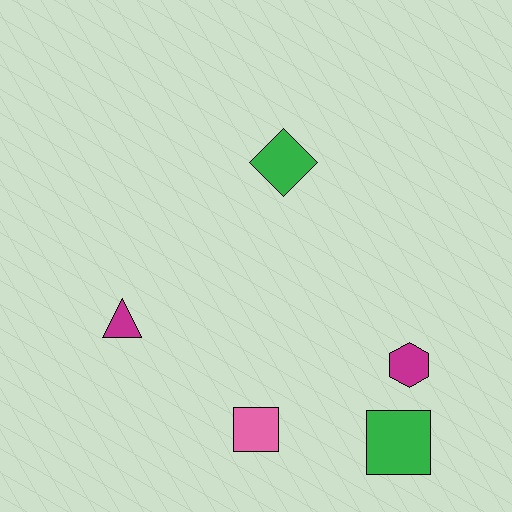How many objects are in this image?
There are 5 objects.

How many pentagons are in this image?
There are no pentagons.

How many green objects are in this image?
There are 2 green objects.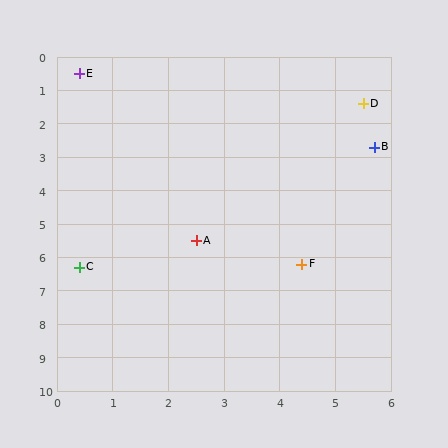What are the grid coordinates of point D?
Point D is at approximately (5.5, 1.4).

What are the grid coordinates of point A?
Point A is at approximately (2.5, 5.5).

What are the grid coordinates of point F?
Point F is at approximately (4.4, 6.2).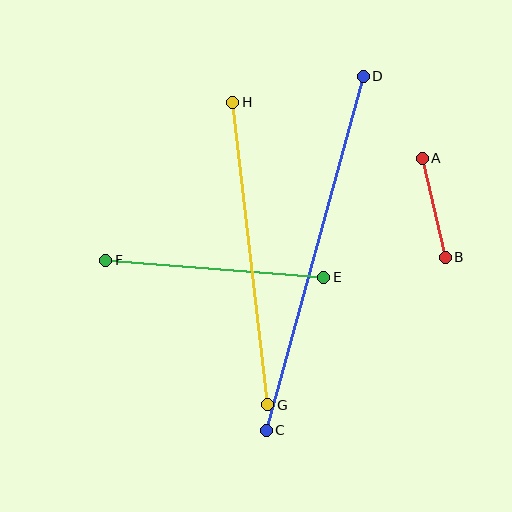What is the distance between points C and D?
The distance is approximately 367 pixels.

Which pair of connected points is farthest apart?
Points C and D are farthest apart.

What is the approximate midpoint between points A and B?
The midpoint is at approximately (434, 208) pixels.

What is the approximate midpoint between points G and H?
The midpoint is at approximately (250, 253) pixels.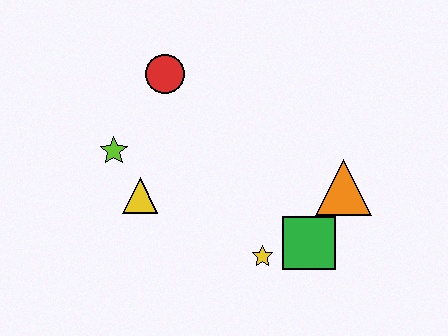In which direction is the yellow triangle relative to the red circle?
The yellow triangle is below the red circle.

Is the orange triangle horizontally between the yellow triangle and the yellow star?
No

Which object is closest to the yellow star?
The green square is closest to the yellow star.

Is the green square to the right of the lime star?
Yes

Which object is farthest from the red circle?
The green square is farthest from the red circle.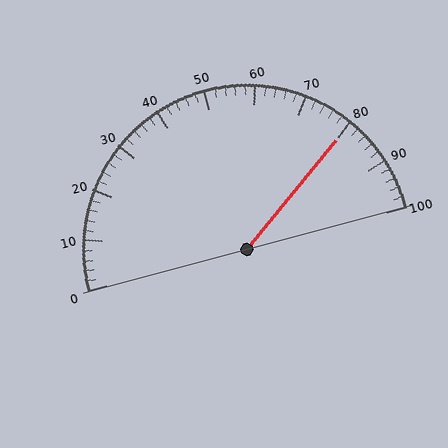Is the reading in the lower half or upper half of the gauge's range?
The reading is in the upper half of the range (0 to 100).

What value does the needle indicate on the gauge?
The needle indicates approximately 80.